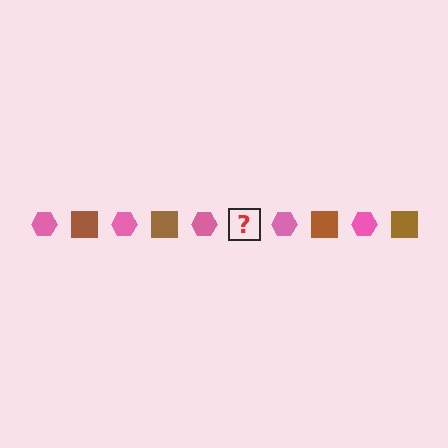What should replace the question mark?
The question mark should be replaced with a brown square.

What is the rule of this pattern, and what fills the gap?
The rule is that the pattern alternates between pink hexagon and brown square. The gap should be filled with a brown square.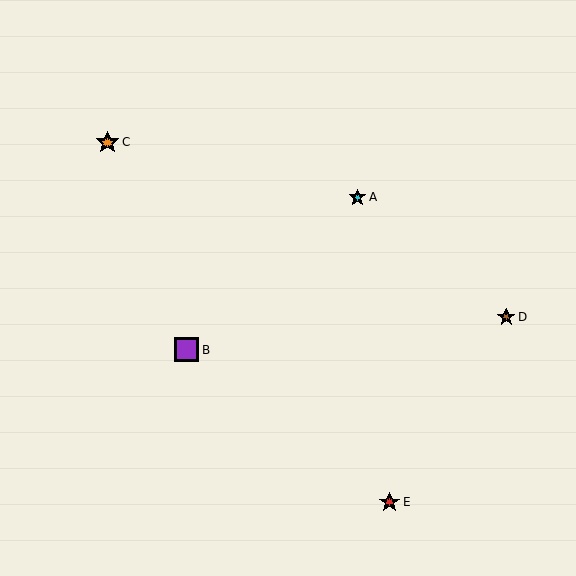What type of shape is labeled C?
Shape C is an orange star.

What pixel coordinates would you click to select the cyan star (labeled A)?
Click at (357, 197) to select the cyan star A.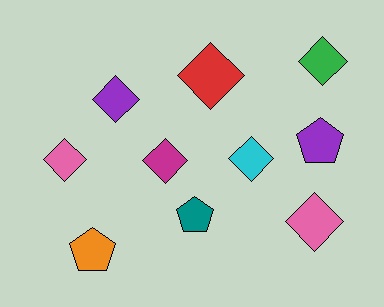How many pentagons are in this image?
There are 3 pentagons.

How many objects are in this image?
There are 10 objects.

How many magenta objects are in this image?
There is 1 magenta object.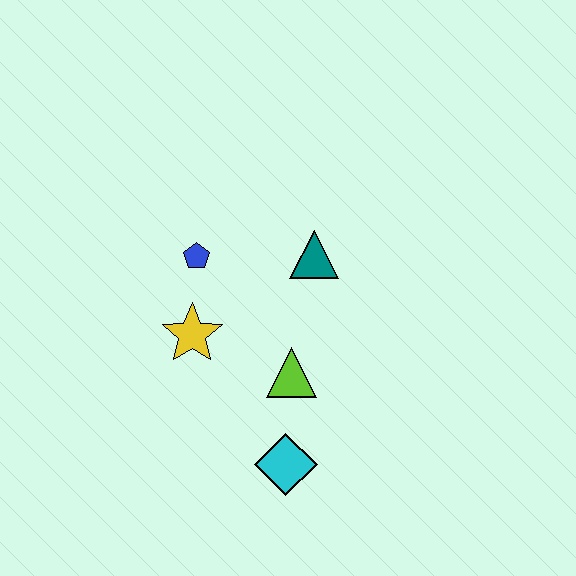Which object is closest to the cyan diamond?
The lime triangle is closest to the cyan diamond.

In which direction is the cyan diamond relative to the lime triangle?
The cyan diamond is below the lime triangle.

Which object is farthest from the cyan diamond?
The blue pentagon is farthest from the cyan diamond.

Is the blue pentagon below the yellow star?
No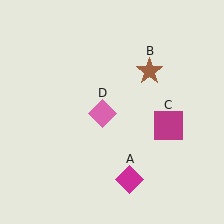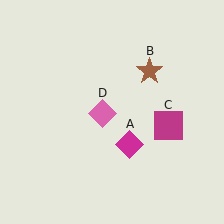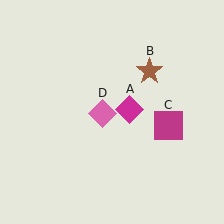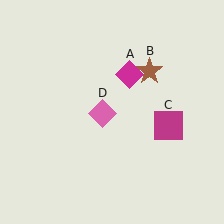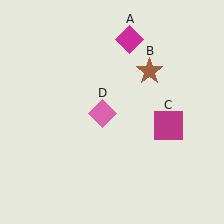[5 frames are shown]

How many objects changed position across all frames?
1 object changed position: magenta diamond (object A).